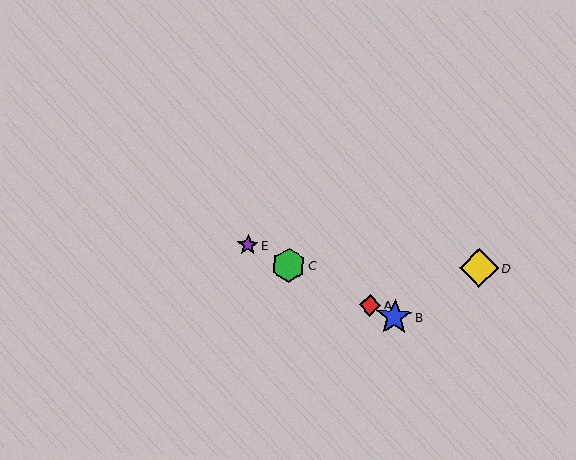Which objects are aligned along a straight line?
Objects A, B, C, E are aligned along a straight line.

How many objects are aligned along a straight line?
4 objects (A, B, C, E) are aligned along a straight line.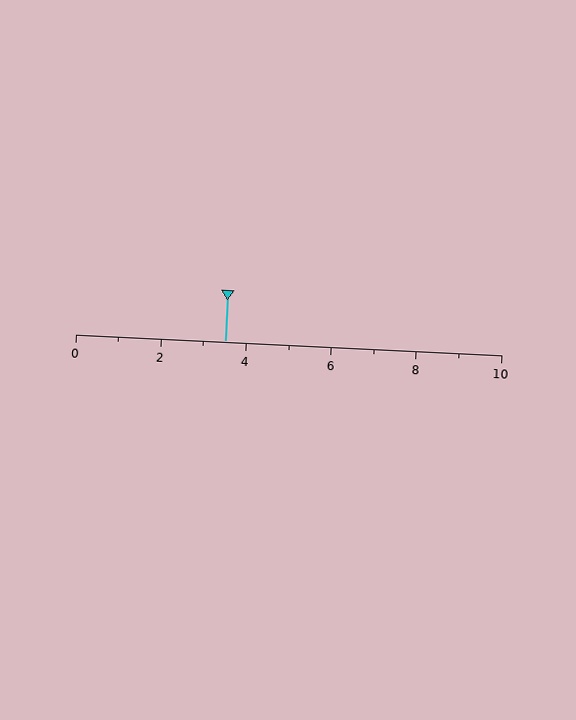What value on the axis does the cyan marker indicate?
The marker indicates approximately 3.5.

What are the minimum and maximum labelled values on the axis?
The axis runs from 0 to 10.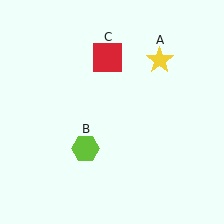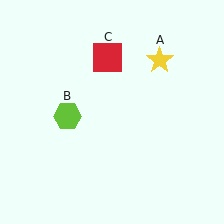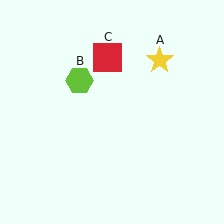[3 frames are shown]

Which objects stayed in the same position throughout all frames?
Yellow star (object A) and red square (object C) remained stationary.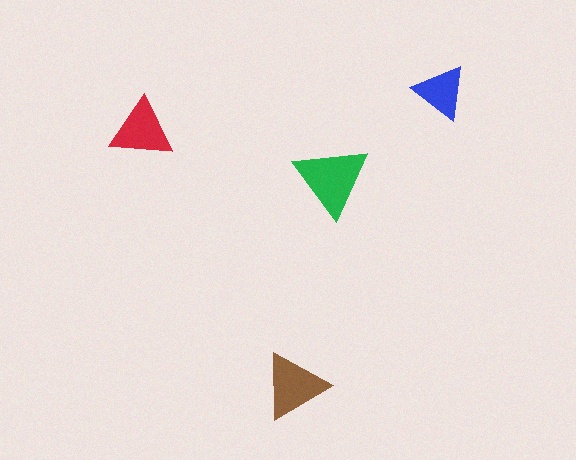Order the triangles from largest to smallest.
the green one, the brown one, the red one, the blue one.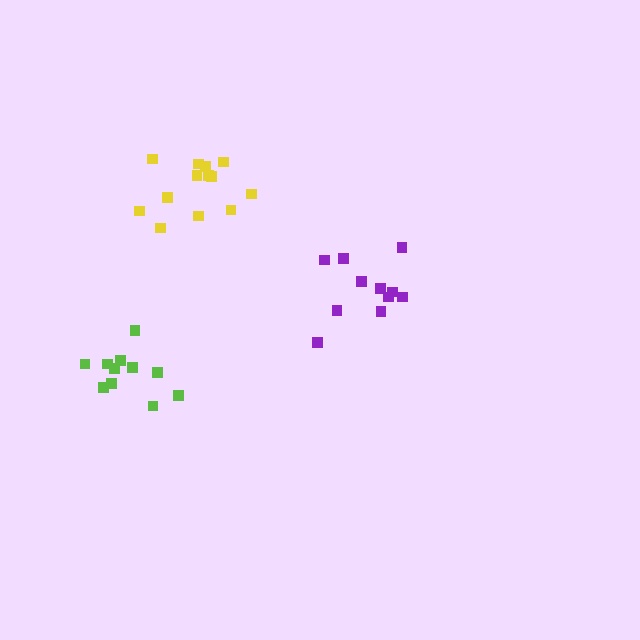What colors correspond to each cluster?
The clusters are colored: purple, yellow, lime.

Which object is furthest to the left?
The lime cluster is leftmost.